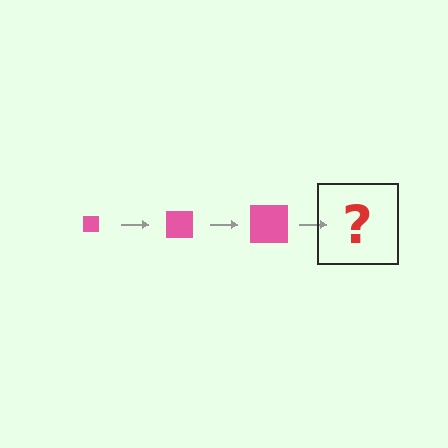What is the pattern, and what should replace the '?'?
The pattern is that the square gets progressively larger each step. The '?' should be a pink square, larger than the previous one.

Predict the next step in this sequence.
The next step is a pink square, larger than the previous one.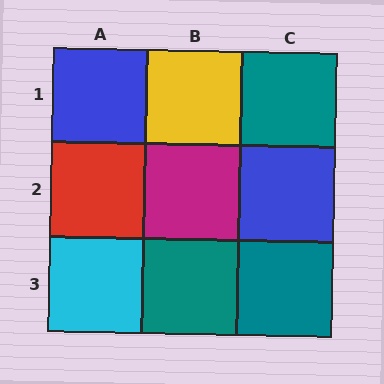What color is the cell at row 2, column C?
Blue.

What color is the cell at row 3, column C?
Teal.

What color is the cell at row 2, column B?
Magenta.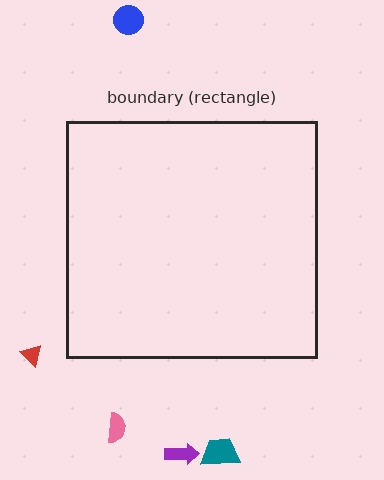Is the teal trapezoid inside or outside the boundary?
Outside.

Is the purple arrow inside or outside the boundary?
Outside.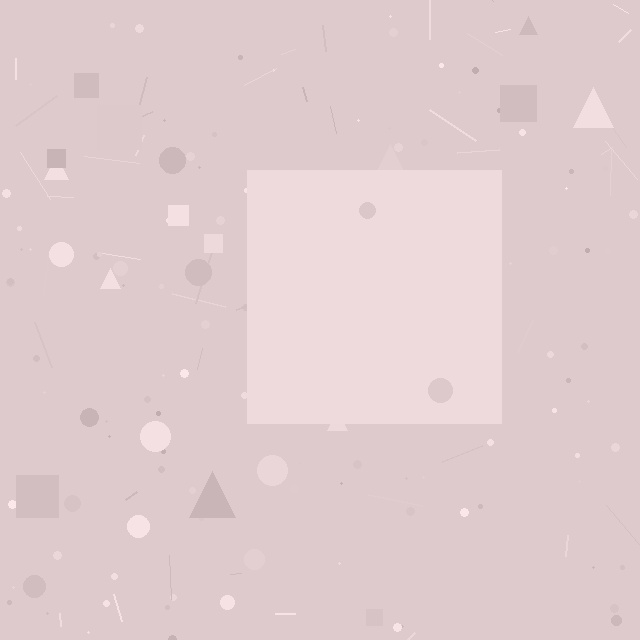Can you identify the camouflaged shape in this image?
The camouflaged shape is a square.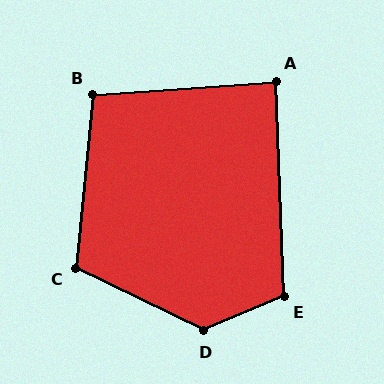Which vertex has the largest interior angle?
D, at approximately 131 degrees.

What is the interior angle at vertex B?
Approximately 100 degrees (obtuse).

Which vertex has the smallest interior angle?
A, at approximately 88 degrees.